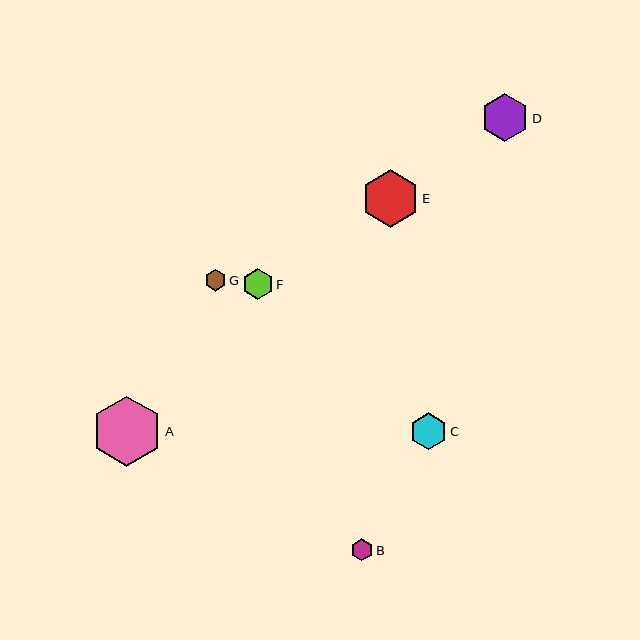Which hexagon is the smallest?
Hexagon B is the smallest with a size of approximately 22 pixels.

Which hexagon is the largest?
Hexagon A is the largest with a size of approximately 70 pixels.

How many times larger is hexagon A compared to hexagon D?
Hexagon A is approximately 1.5 times the size of hexagon D.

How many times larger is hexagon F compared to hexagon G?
Hexagon F is approximately 1.4 times the size of hexagon G.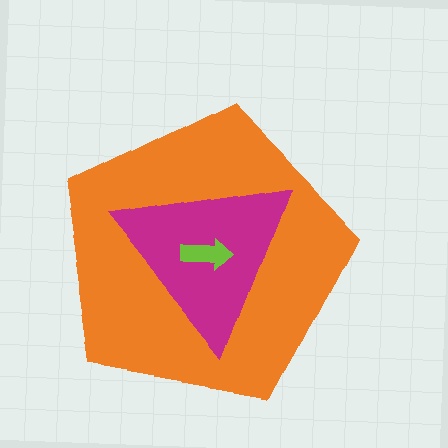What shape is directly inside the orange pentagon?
The magenta triangle.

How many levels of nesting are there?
3.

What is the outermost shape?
The orange pentagon.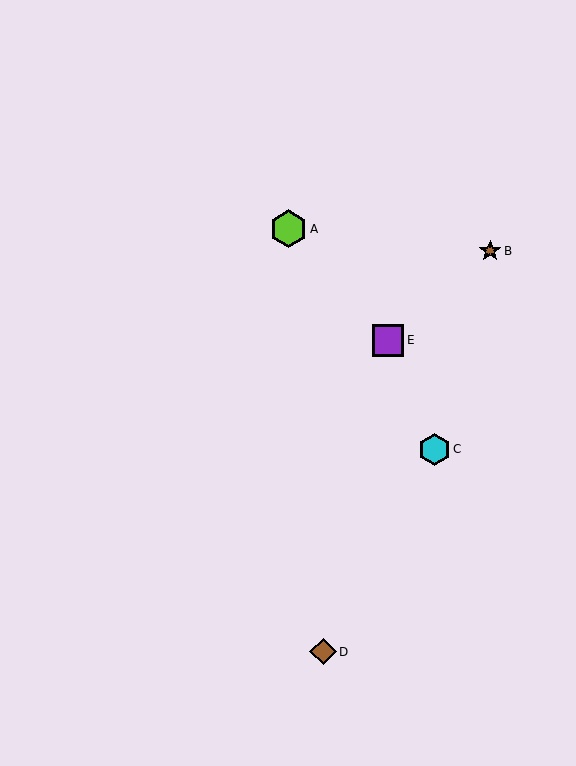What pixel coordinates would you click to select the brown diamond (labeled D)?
Click at (323, 652) to select the brown diamond D.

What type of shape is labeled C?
Shape C is a cyan hexagon.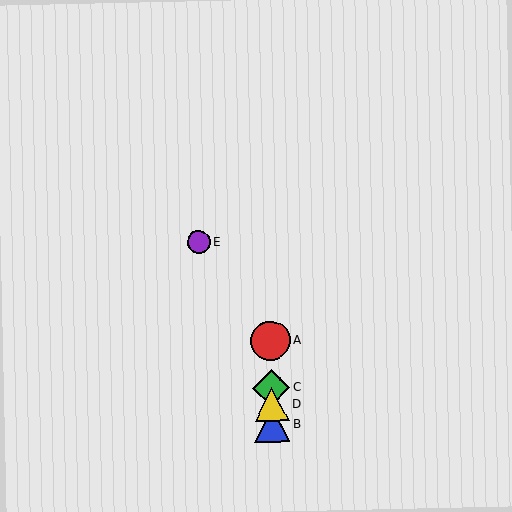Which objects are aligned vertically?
Objects A, B, C, D are aligned vertically.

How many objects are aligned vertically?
4 objects (A, B, C, D) are aligned vertically.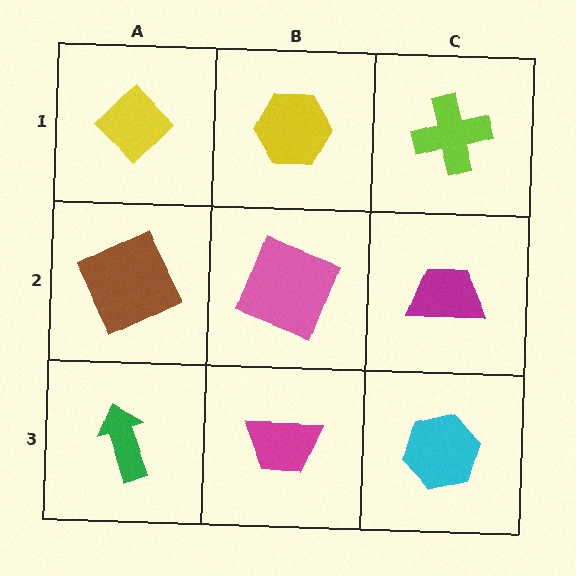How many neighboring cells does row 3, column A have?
2.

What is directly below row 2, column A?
A green arrow.